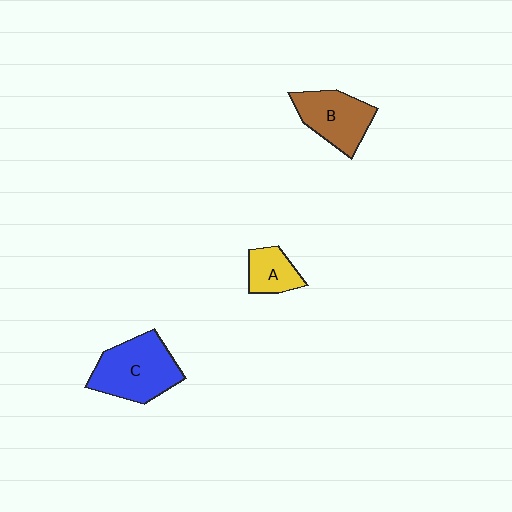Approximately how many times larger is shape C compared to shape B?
Approximately 1.3 times.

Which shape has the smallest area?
Shape A (yellow).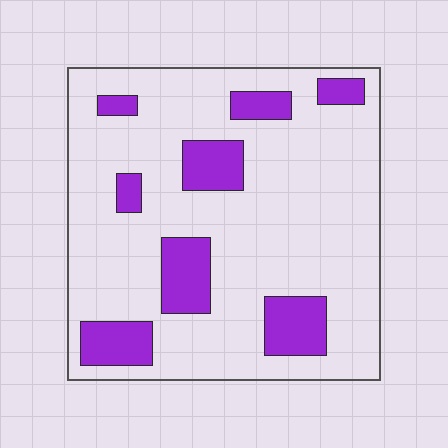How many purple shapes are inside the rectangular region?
8.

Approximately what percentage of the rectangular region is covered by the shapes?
Approximately 20%.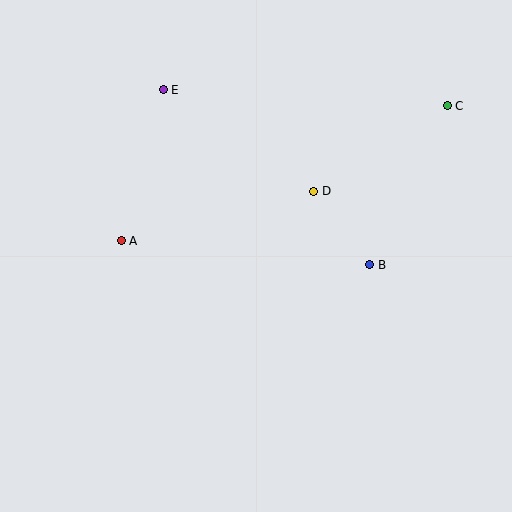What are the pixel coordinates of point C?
Point C is at (447, 106).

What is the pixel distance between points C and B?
The distance between C and B is 177 pixels.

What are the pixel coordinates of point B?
Point B is at (370, 265).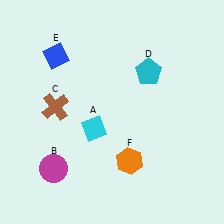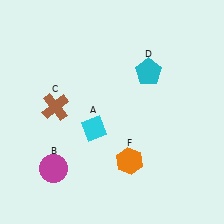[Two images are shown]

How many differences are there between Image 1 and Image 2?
There is 1 difference between the two images.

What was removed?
The blue diamond (E) was removed in Image 2.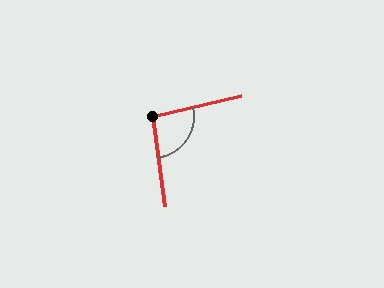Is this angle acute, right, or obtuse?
It is obtuse.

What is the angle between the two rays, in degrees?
Approximately 96 degrees.